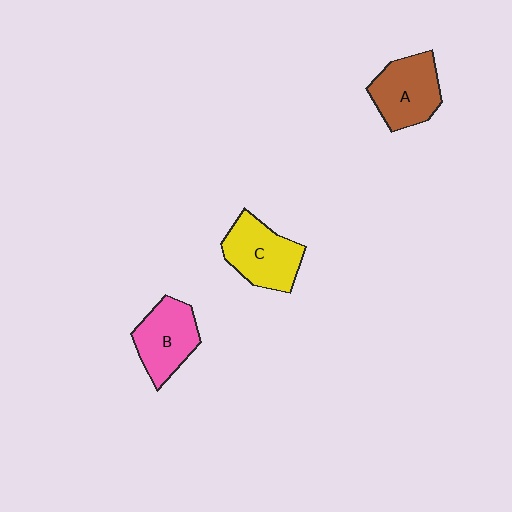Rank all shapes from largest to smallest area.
From largest to smallest: C (yellow), A (brown), B (pink).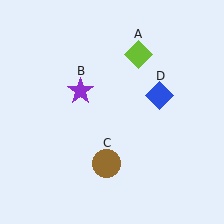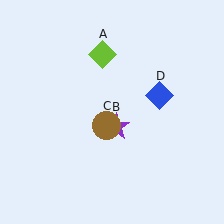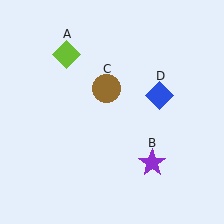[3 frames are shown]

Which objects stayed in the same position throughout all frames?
Blue diamond (object D) remained stationary.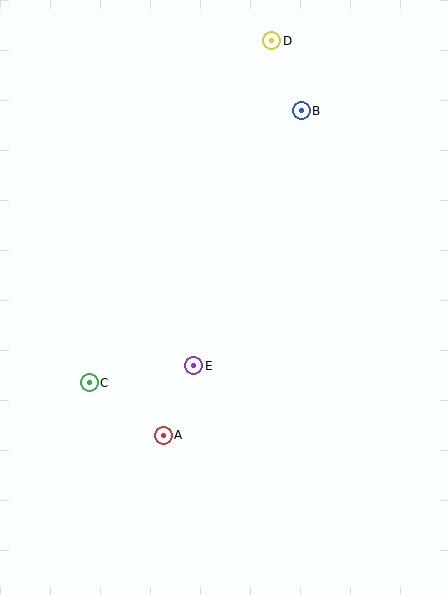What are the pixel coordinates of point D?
Point D is at (272, 41).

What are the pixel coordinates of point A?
Point A is at (163, 435).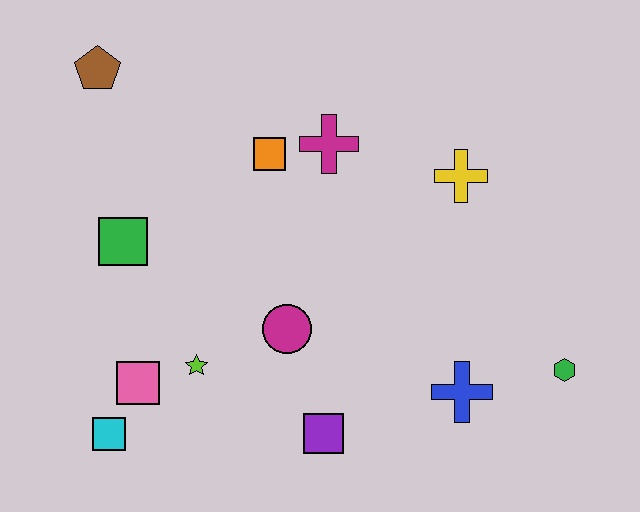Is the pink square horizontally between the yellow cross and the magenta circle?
No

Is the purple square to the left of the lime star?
No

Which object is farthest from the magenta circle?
The brown pentagon is farthest from the magenta circle.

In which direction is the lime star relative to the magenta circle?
The lime star is to the left of the magenta circle.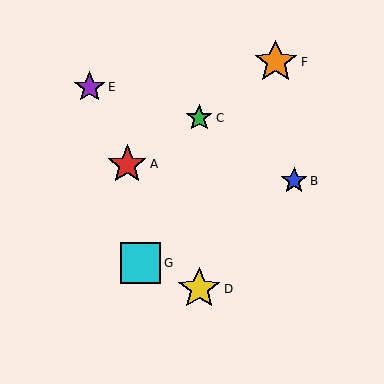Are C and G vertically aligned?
No, C is at x≈199 and G is at x≈141.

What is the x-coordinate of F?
Object F is at x≈276.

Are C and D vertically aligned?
Yes, both are at x≈199.